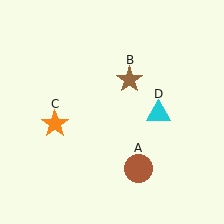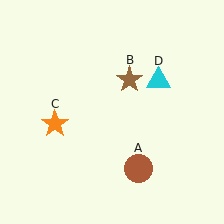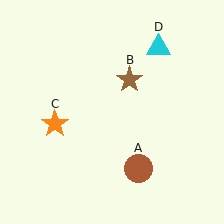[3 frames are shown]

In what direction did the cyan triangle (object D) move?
The cyan triangle (object D) moved up.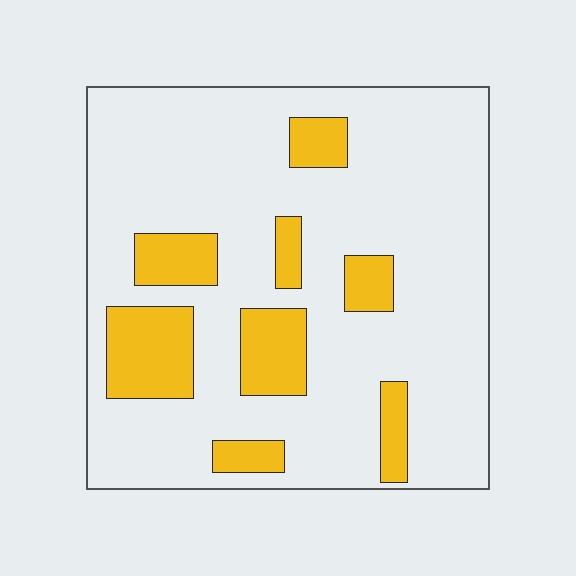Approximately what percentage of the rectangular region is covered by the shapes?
Approximately 20%.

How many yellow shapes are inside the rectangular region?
8.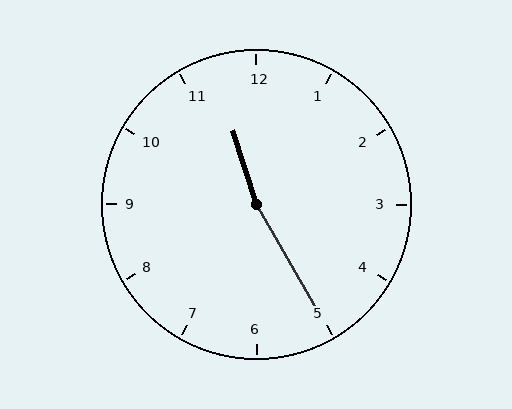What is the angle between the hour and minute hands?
Approximately 168 degrees.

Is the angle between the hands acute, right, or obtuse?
It is obtuse.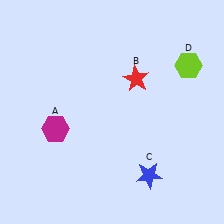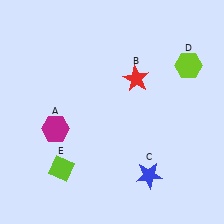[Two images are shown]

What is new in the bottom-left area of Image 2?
A lime diamond (E) was added in the bottom-left area of Image 2.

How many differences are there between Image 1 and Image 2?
There is 1 difference between the two images.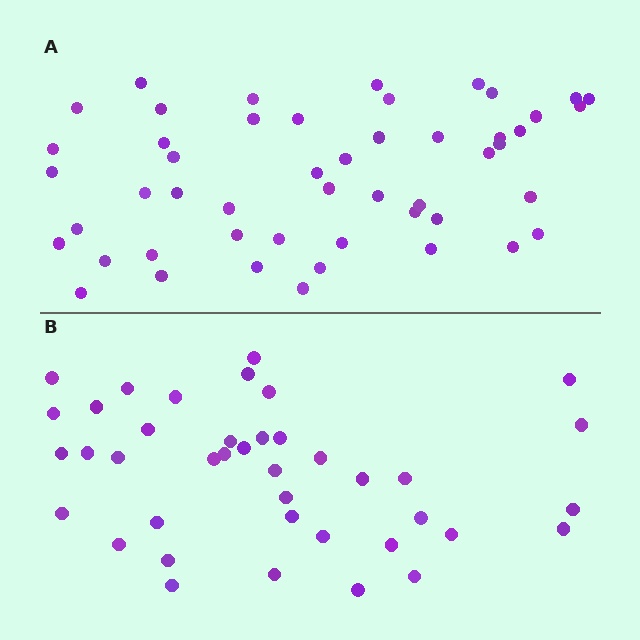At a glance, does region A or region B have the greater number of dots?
Region A (the top region) has more dots.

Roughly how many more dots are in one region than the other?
Region A has roughly 10 or so more dots than region B.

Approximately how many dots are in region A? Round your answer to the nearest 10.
About 50 dots.